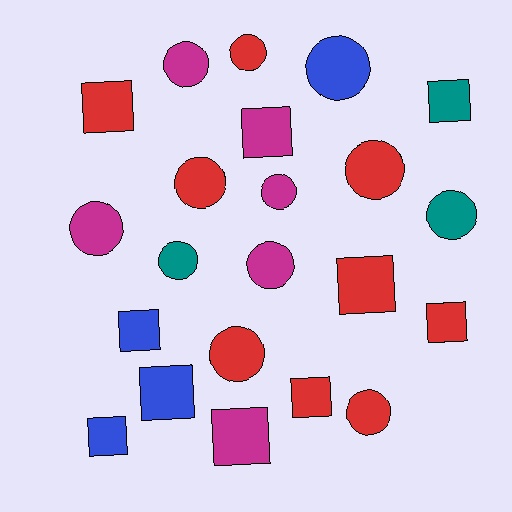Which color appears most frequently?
Red, with 9 objects.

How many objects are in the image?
There are 22 objects.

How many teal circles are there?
There are 2 teal circles.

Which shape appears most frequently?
Circle, with 12 objects.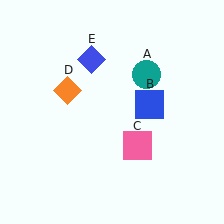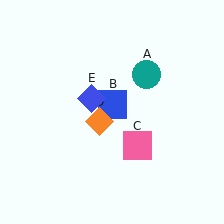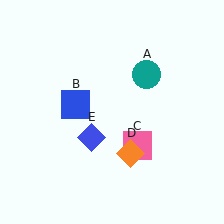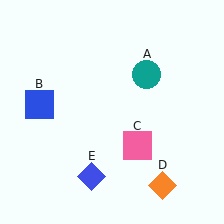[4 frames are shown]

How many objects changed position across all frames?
3 objects changed position: blue square (object B), orange diamond (object D), blue diamond (object E).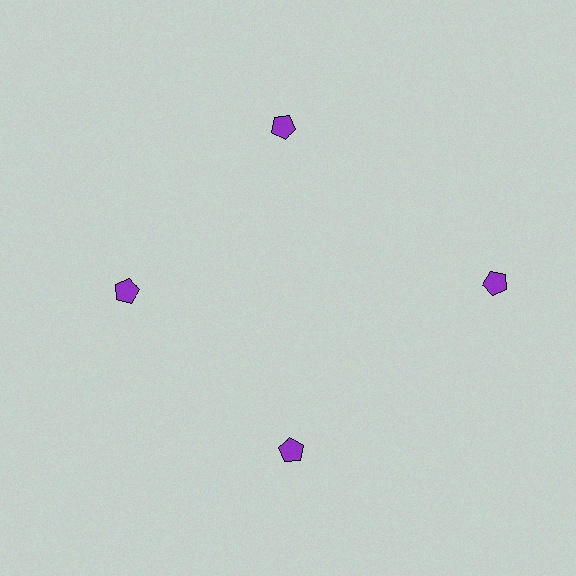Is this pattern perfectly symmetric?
No. The 4 purple pentagons are arranged in a ring, but one element near the 3 o'clock position is pushed outward from the center, breaking the 4-fold rotational symmetry.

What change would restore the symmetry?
The symmetry would be restored by moving it inward, back onto the ring so that all 4 pentagons sit at equal angles and equal distance from the center.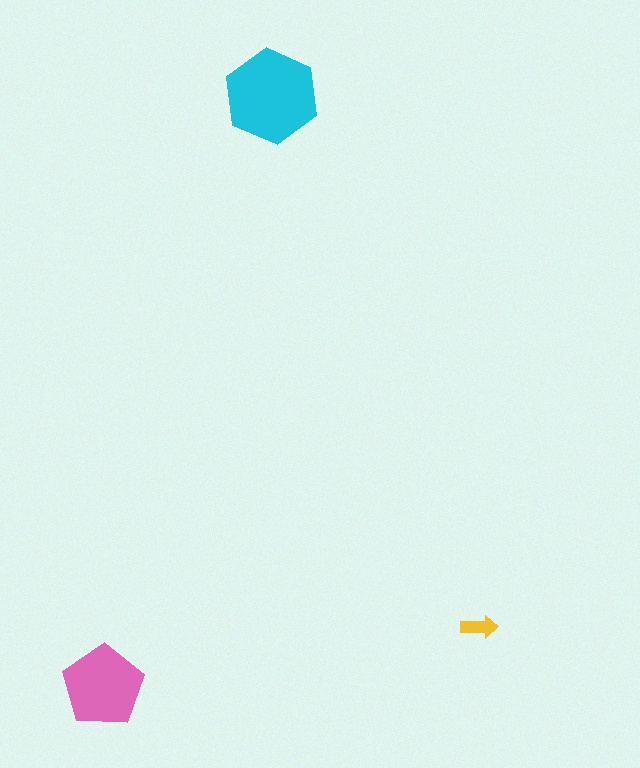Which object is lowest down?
The pink pentagon is bottommost.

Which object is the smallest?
The yellow arrow.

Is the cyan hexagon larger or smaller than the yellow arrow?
Larger.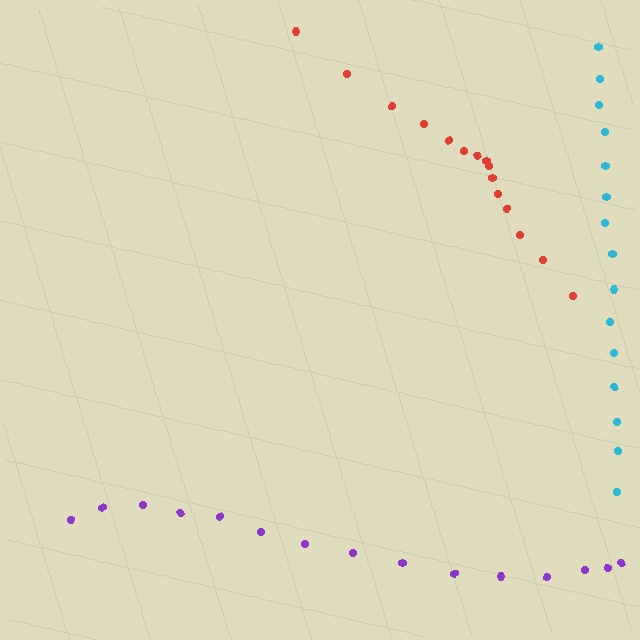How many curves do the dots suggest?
There are 3 distinct paths.